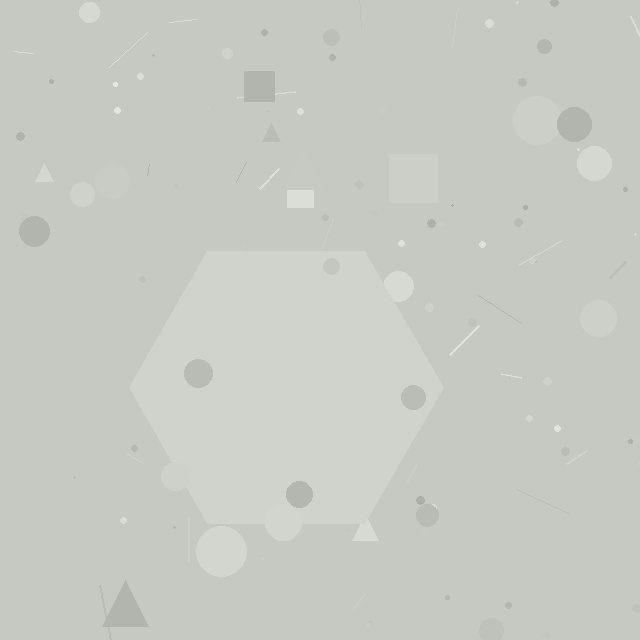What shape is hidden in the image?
A hexagon is hidden in the image.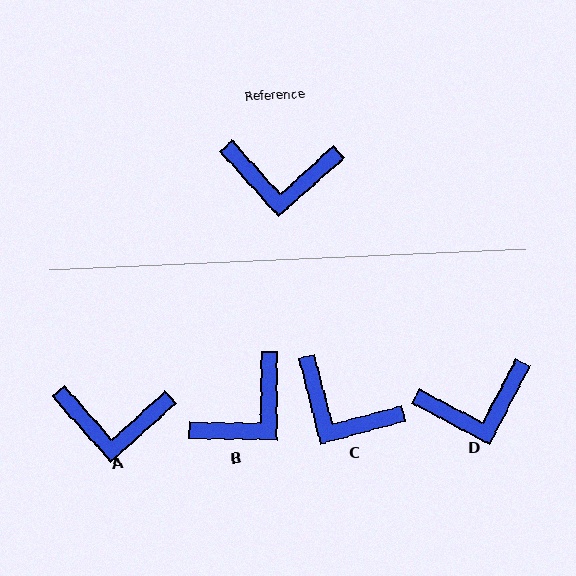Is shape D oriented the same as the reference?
No, it is off by about 20 degrees.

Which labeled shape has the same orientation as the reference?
A.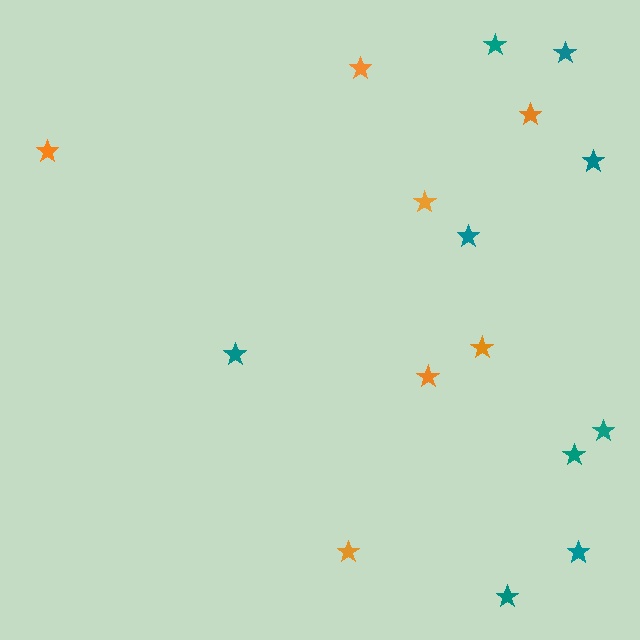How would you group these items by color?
There are 2 groups: one group of teal stars (9) and one group of orange stars (7).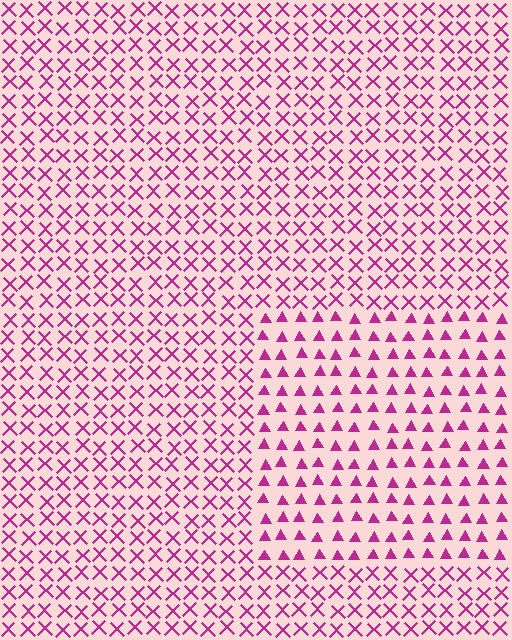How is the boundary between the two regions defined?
The boundary is defined by a change in element shape: triangles inside vs. X marks outside. All elements share the same color and spacing.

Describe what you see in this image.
The image is filled with small magenta elements arranged in a uniform grid. A rectangle-shaped region contains triangles, while the surrounding area contains X marks. The boundary is defined purely by the change in element shape.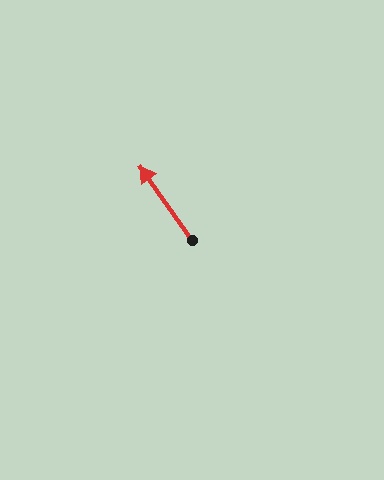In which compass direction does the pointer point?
Northwest.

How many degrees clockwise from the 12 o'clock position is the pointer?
Approximately 325 degrees.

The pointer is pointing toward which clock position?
Roughly 11 o'clock.